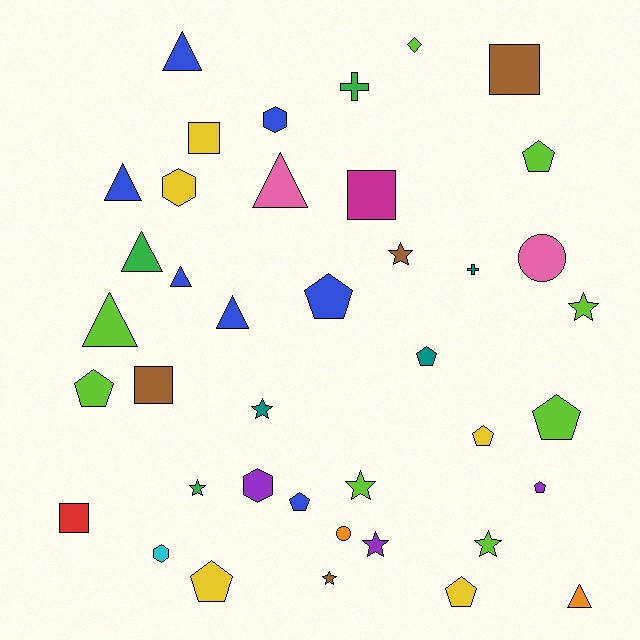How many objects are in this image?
There are 40 objects.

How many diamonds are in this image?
There is 1 diamond.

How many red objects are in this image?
There is 1 red object.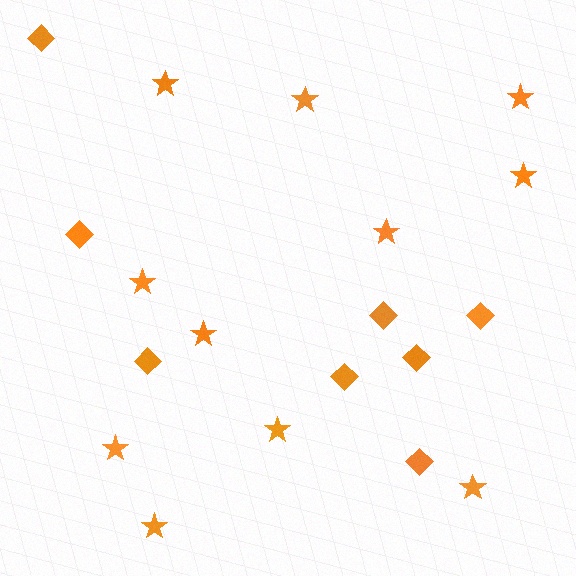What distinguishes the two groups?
There are 2 groups: one group of diamonds (8) and one group of stars (11).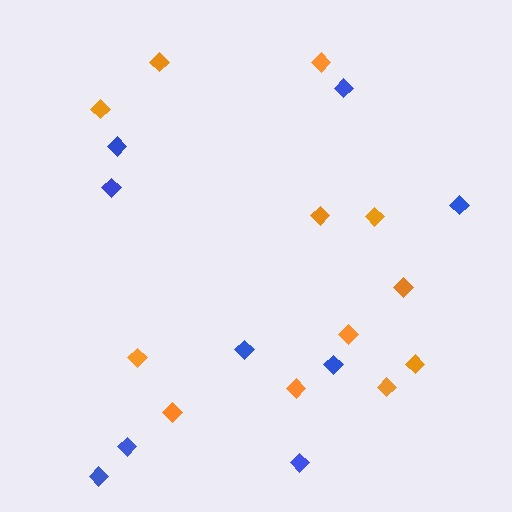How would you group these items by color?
There are 2 groups: one group of blue diamonds (9) and one group of orange diamonds (12).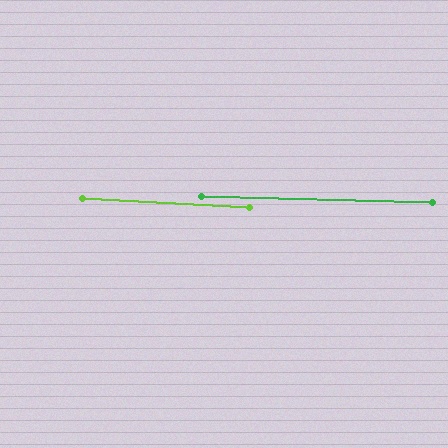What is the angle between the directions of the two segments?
Approximately 1 degree.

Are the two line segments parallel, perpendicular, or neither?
Parallel — their directions differ by only 1.5°.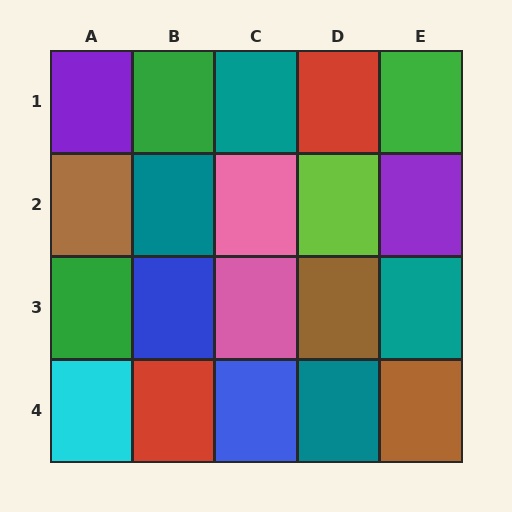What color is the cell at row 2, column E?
Purple.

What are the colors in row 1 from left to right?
Purple, green, teal, red, green.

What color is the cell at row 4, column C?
Blue.